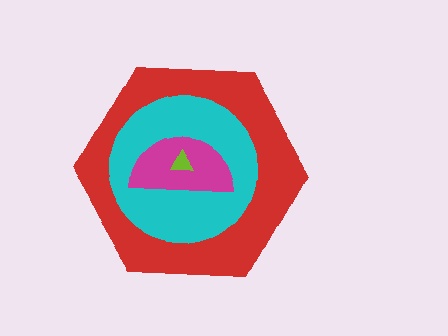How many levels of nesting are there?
4.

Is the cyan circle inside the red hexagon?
Yes.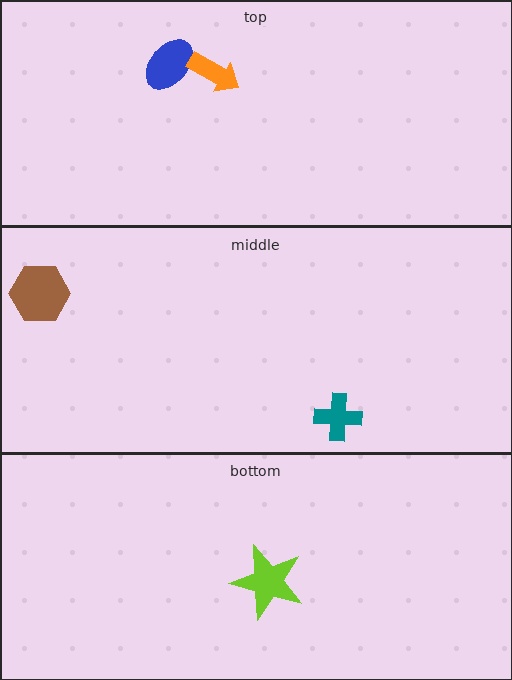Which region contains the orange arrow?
The top region.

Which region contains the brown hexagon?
The middle region.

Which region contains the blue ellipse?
The top region.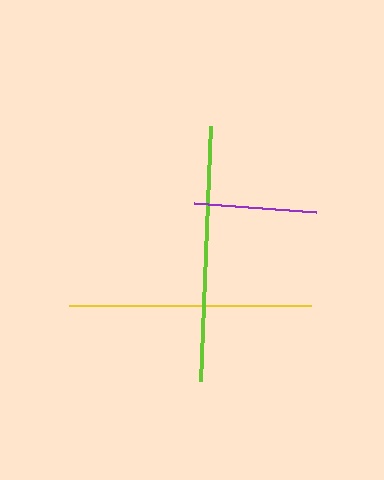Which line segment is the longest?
The lime line is the longest at approximately 255 pixels.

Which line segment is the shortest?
The purple line is the shortest at approximately 122 pixels.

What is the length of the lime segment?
The lime segment is approximately 255 pixels long.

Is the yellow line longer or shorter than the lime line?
The lime line is longer than the yellow line.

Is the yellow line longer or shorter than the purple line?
The yellow line is longer than the purple line.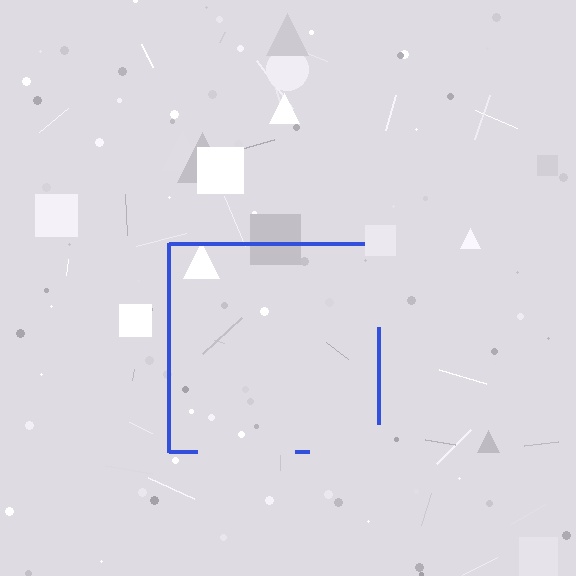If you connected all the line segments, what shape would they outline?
They would outline a square.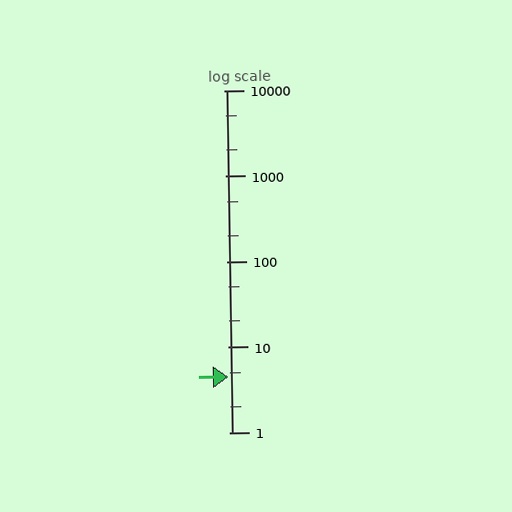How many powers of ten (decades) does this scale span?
The scale spans 4 decades, from 1 to 10000.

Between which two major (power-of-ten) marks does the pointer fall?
The pointer is between 1 and 10.